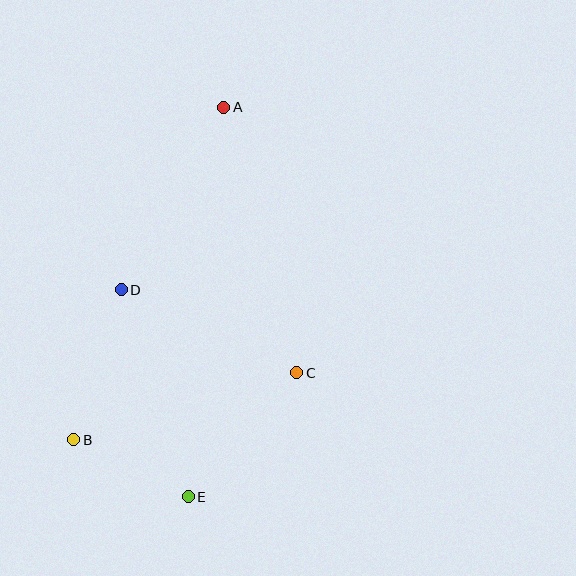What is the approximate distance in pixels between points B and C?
The distance between B and C is approximately 233 pixels.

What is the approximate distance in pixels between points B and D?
The distance between B and D is approximately 157 pixels.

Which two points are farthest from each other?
Points A and E are farthest from each other.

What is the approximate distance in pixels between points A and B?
The distance between A and B is approximately 365 pixels.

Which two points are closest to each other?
Points B and E are closest to each other.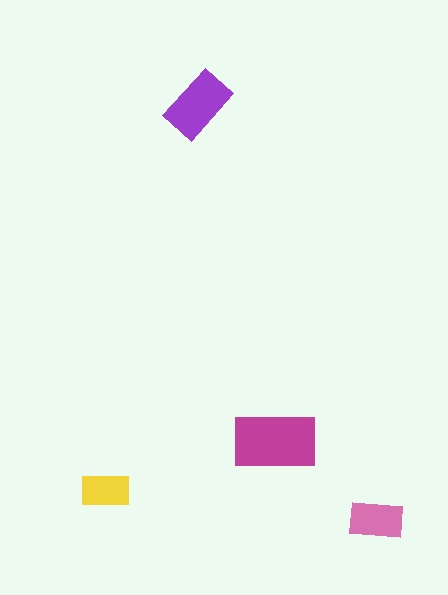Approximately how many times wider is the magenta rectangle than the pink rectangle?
About 1.5 times wider.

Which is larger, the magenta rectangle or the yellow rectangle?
The magenta one.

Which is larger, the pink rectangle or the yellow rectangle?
The pink one.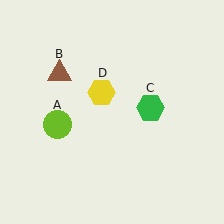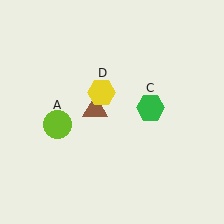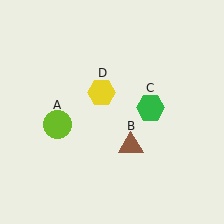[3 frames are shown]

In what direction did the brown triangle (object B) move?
The brown triangle (object B) moved down and to the right.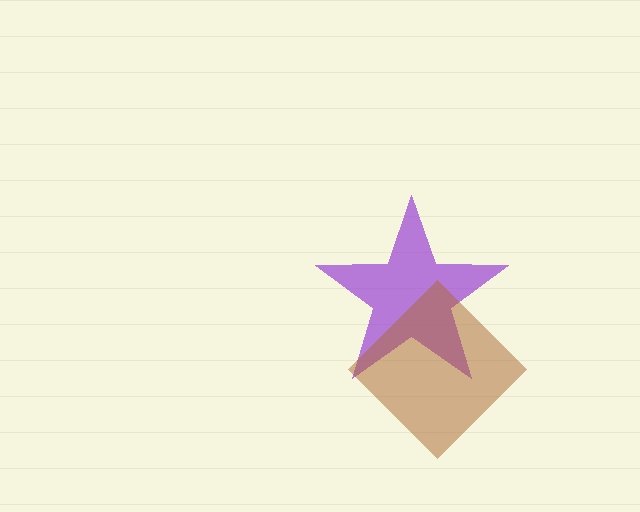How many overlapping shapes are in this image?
There are 2 overlapping shapes in the image.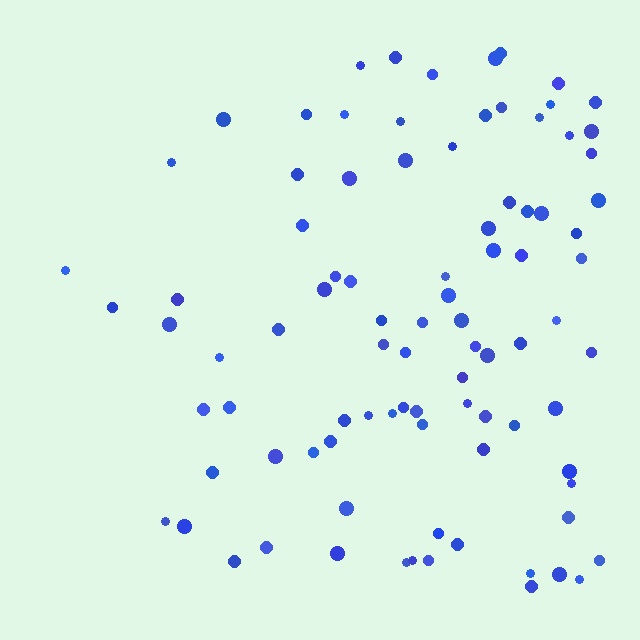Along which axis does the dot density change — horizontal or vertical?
Horizontal.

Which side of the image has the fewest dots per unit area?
The left.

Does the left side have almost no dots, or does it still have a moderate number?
Still a moderate number, just noticeably fewer than the right.